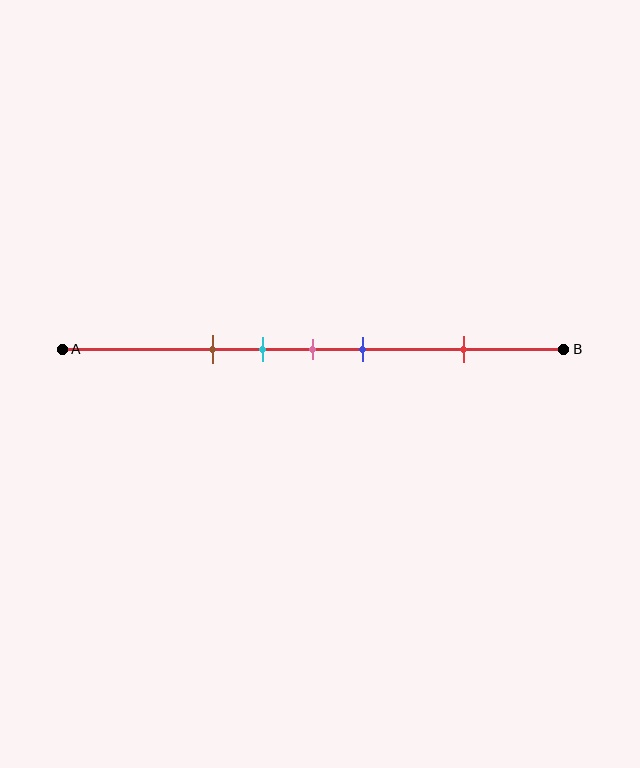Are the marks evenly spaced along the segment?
No, the marks are not evenly spaced.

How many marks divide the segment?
There are 5 marks dividing the segment.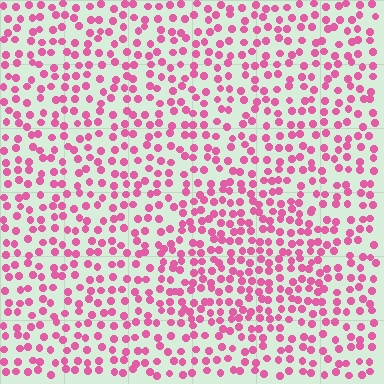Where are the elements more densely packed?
The elements are more densely packed inside the circle boundary.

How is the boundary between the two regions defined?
The boundary is defined by a change in element density (approximately 1.4x ratio). All elements are the same color, size, and shape.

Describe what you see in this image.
The image contains small pink elements arranged at two different densities. A circle-shaped region is visible where the elements are more densely packed than the surrounding area.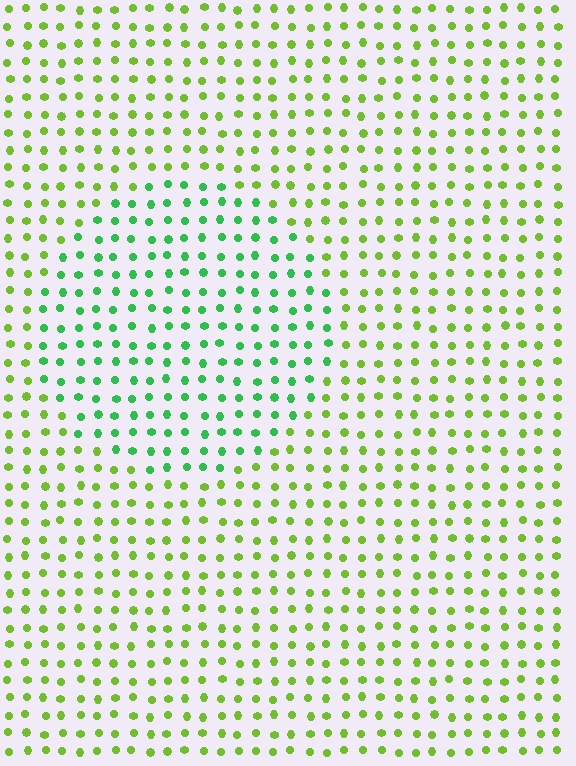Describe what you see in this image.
The image is filled with small lime elements in a uniform arrangement. A circle-shaped region is visible where the elements are tinted to a slightly different hue, forming a subtle color boundary.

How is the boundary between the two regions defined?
The boundary is defined purely by a slight shift in hue (about 41 degrees). Spacing, size, and orientation are identical on both sides.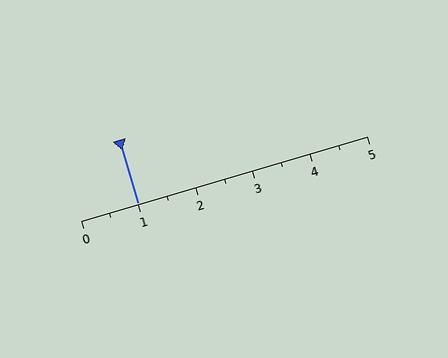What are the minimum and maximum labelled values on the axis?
The axis runs from 0 to 5.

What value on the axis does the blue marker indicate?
The marker indicates approximately 1.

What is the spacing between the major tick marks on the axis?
The major ticks are spaced 1 apart.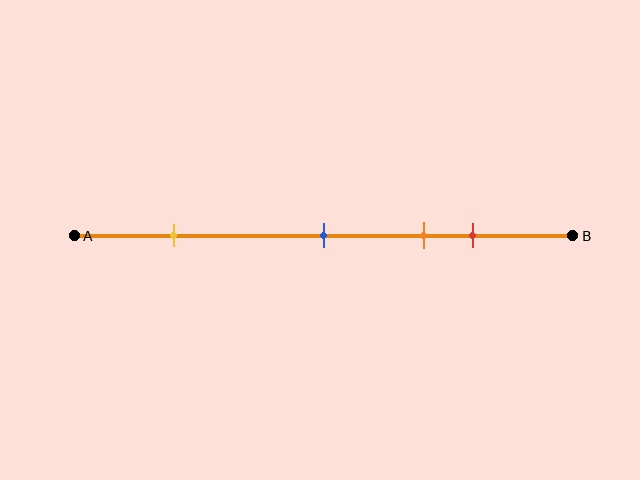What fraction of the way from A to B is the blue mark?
The blue mark is approximately 50% (0.5) of the way from A to B.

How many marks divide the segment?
There are 4 marks dividing the segment.